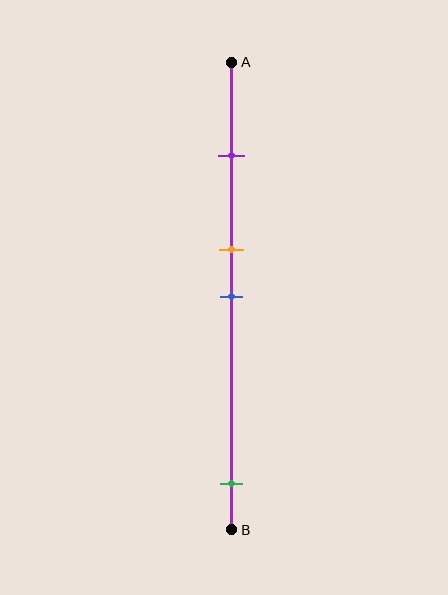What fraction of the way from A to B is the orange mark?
The orange mark is approximately 40% (0.4) of the way from A to B.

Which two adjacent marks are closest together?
The orange and blue marks are the closest adjacent pair.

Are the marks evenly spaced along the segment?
No, the marks are not evenly spaced.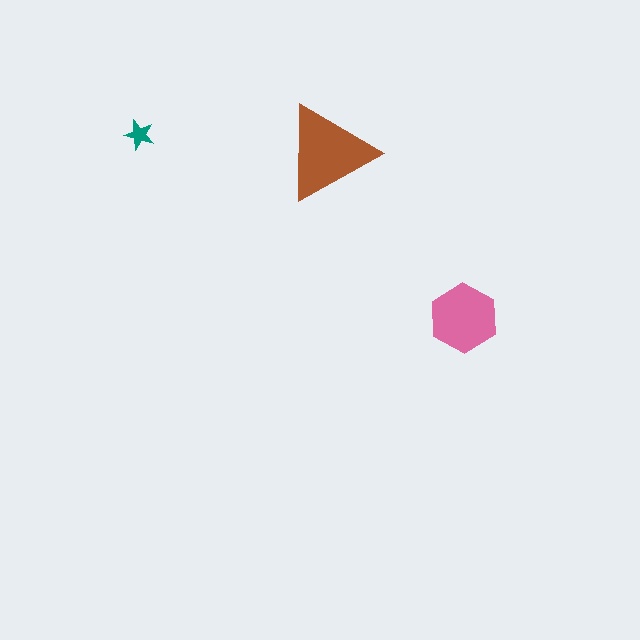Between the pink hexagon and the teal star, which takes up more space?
The pink hexagon.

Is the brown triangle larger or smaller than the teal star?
Larger.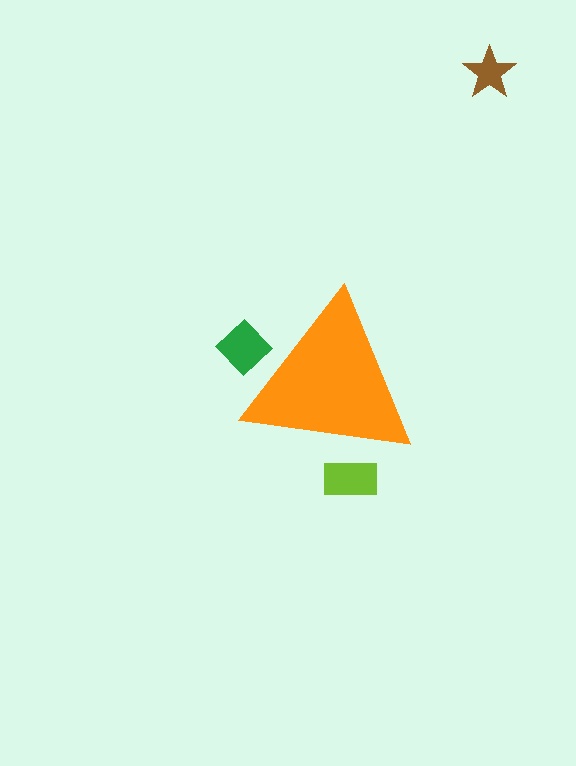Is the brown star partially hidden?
No, the brown star is fully visible.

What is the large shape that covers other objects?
An orange triangle.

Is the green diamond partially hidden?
Yes, the green diamond is partially hidden behind the orange triangle.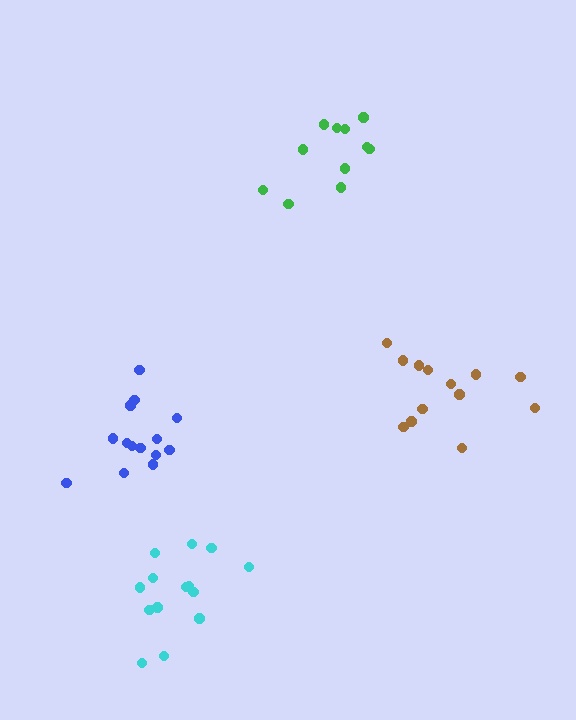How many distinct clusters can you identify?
There are 4 distinct clusters.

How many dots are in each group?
Group 1: 14 dots, Group 2: 11 dots, Group 3: 13 dots, Group 4: 14 dots (52 total).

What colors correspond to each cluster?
The clusters are colored: blue, green, brown, cyan.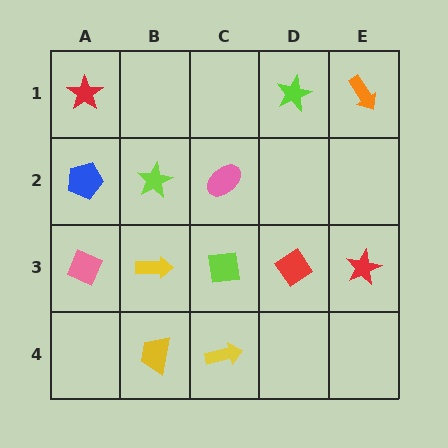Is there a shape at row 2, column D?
No, that cell is empty.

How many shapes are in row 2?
3 shapes.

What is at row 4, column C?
A yellow arrow.